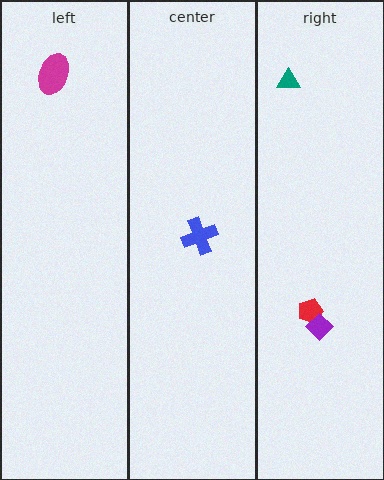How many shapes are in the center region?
1.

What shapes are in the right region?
The red pentagon, the teal triangle, the purple diamond.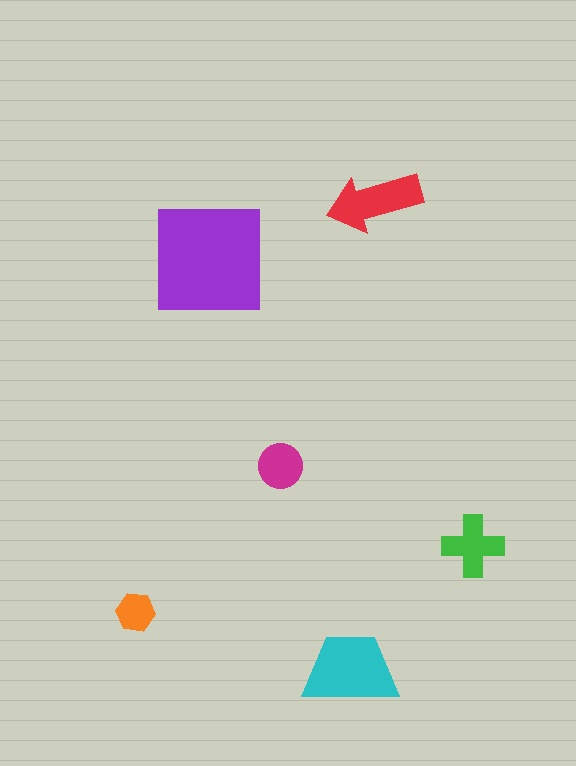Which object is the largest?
The purple square.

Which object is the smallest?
The orange hexagon.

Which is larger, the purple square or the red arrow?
The purple square.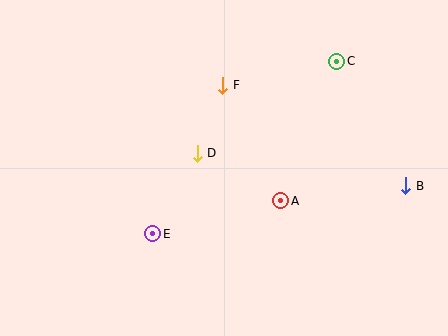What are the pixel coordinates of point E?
Point E is at (153, 234).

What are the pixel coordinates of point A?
Point A is at (281, 201).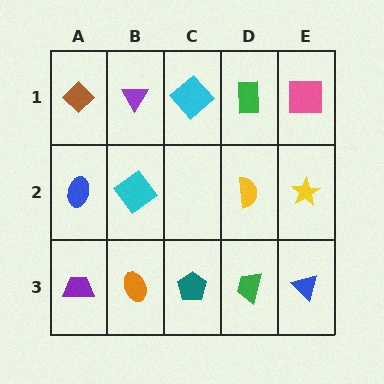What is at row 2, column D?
A yellow semicircle.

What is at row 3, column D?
A green trapezoid.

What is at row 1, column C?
A cyan diamond.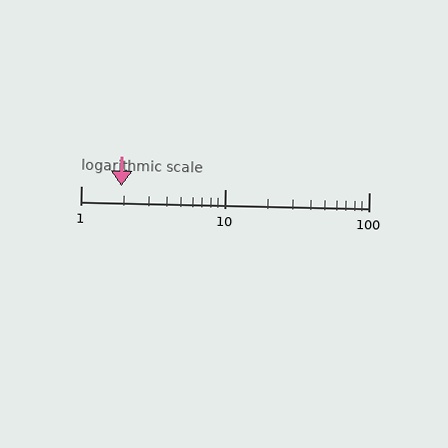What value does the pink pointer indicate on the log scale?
The pointer indicates approximately 1.9.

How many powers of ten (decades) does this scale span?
The scale spans 2 decades, from 1 to 100.